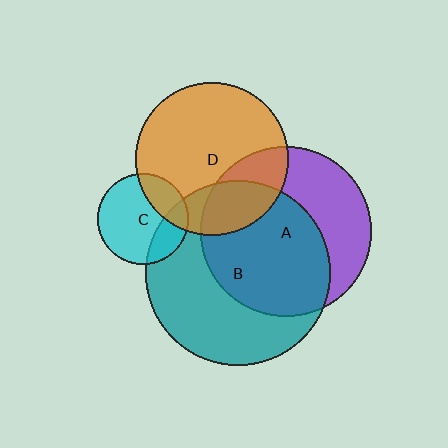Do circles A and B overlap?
Yes.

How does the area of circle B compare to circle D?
Approximately 1.5 times.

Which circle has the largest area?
Circle B (teal).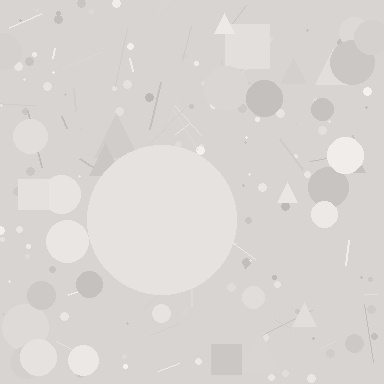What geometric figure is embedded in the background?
A circle is embedded in the background.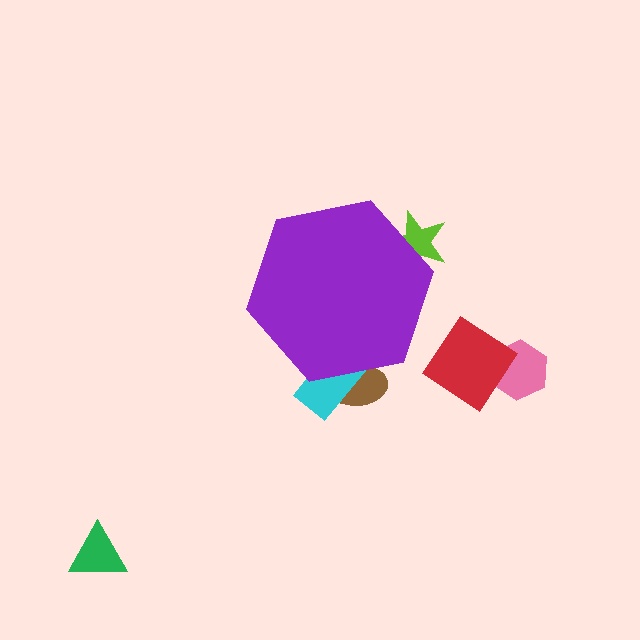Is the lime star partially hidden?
Yes, the lime star is partially hidden behind the purple hexagon.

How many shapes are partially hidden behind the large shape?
3 shapes are partially hidden.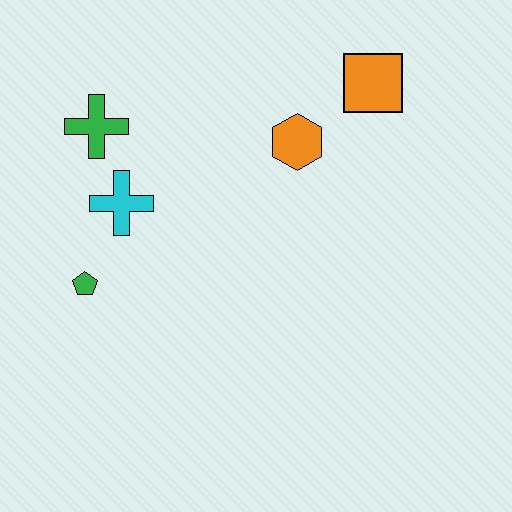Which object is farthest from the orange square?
The green pentagon is farthest from the orange square.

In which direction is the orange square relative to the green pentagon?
The orange square is to the right of the green pentagon.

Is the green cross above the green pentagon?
Yes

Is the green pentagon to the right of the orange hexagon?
No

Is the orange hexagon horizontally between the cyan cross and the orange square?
Yes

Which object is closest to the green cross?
The cyan cross is closest to the green cross.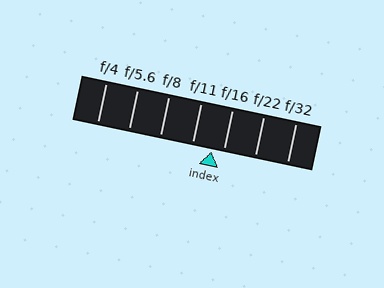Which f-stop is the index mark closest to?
The index mark is closest to f/16.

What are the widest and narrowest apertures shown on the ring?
The widest aperture shown is f/4 and the narrowest is f/32.